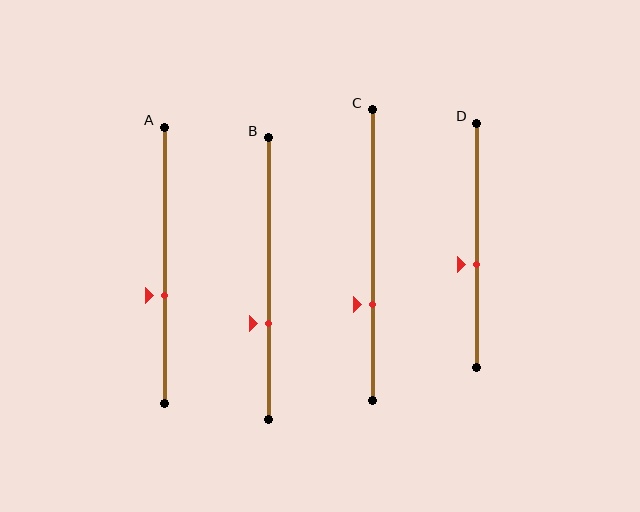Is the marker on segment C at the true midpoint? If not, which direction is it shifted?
No, the marker on segment C is shifted downward by about 17% of the segment length.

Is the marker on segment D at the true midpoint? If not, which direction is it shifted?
No, the marker on segment D is shifted downward by about 8% of the segment length.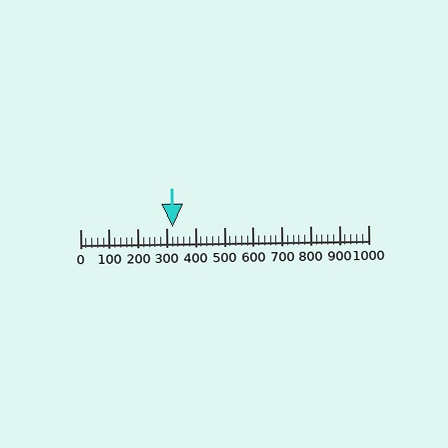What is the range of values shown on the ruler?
The ruler shows values from 0 to 1000.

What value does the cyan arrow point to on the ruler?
The cyan arrow points to approximately 321.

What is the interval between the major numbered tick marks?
The major tick marks are spaced 100 units apart.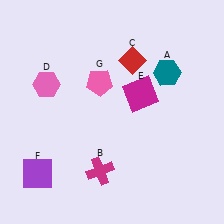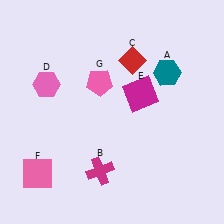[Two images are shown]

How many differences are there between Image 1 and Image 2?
There is 1 difference between the two images.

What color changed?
The square (F) changed from purple in Image 1 to pink in Image 2.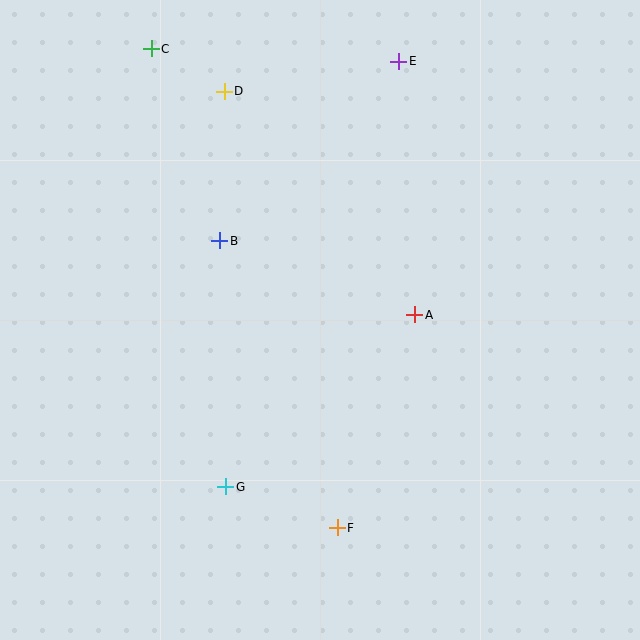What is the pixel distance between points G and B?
The distance between G and B is 246 pixels.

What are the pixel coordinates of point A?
Point A is at (415, 315).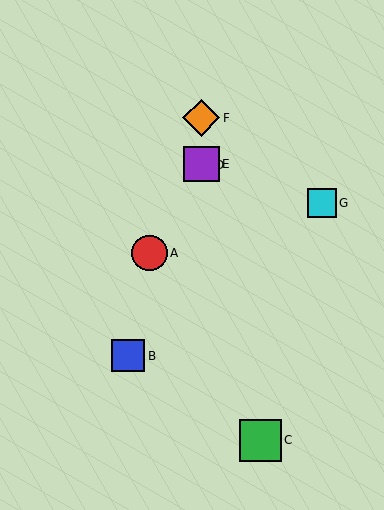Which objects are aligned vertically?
Objects D, E, F are aligned vertically.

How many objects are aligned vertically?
3 objects (D, E, F) are aligned vertically.